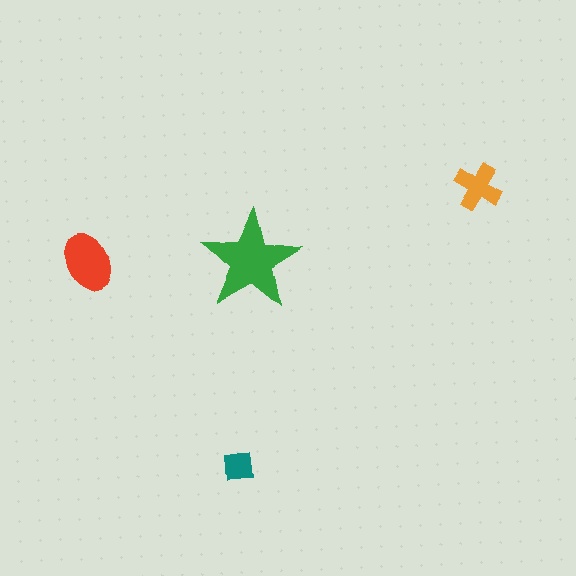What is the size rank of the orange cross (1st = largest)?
3rd.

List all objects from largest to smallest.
The green star, the red ellipse, the orange cross, the teal square.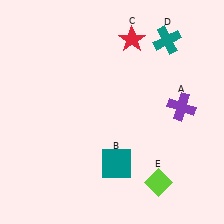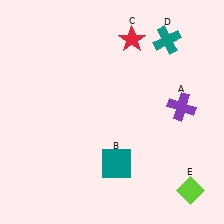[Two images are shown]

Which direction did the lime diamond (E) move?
The lime diamond (E) moved right.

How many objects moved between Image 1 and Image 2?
1 object moved between the two images.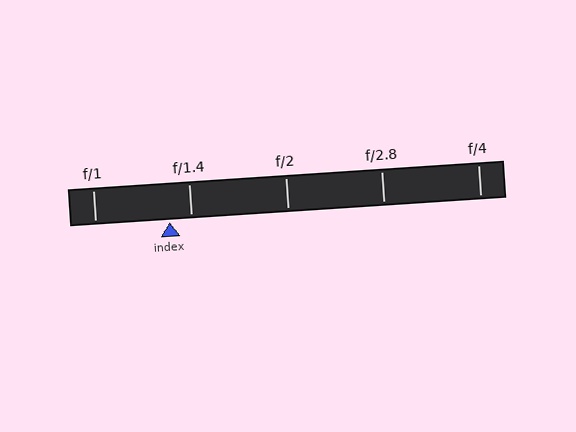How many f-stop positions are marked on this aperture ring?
There are 5 f-stop positions marked.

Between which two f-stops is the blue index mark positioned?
The index mark is between f/1 and f/1.4.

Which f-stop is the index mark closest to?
The index mark is closest to f/1.4.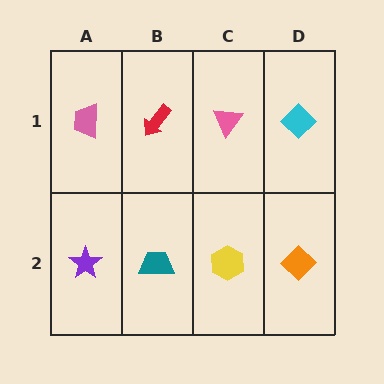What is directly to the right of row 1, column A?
A red arrow.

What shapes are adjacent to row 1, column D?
An orange diamond (row 2, column D), a pink triangle (row 1, column C).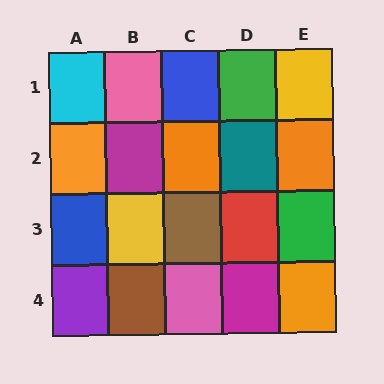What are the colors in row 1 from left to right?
Cyan, pink, blue, green, yellow.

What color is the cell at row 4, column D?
Magenta.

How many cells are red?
1 cell is red.